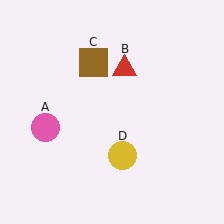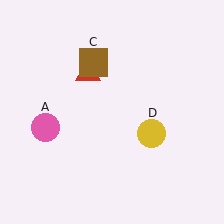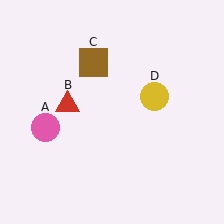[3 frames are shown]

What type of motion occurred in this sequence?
The red triangle (object B), yellow circle (object D) rotated counterclockwise around the center of the scene.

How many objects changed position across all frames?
2 objects changed position: red triangle (object B), yellow circle (object D).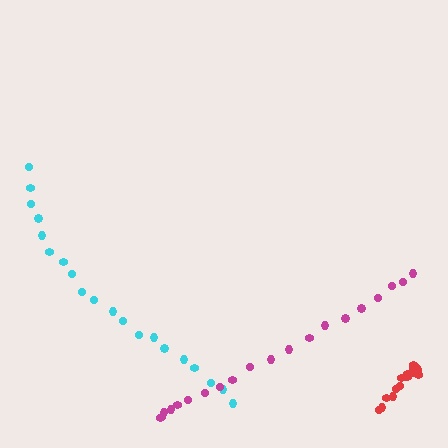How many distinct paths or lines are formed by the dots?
There are 3 distinct paths.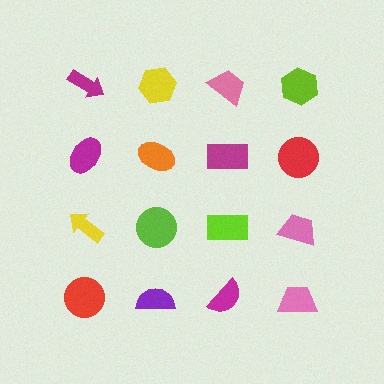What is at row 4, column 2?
A purple semicircle.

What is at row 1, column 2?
A yellow hexagon.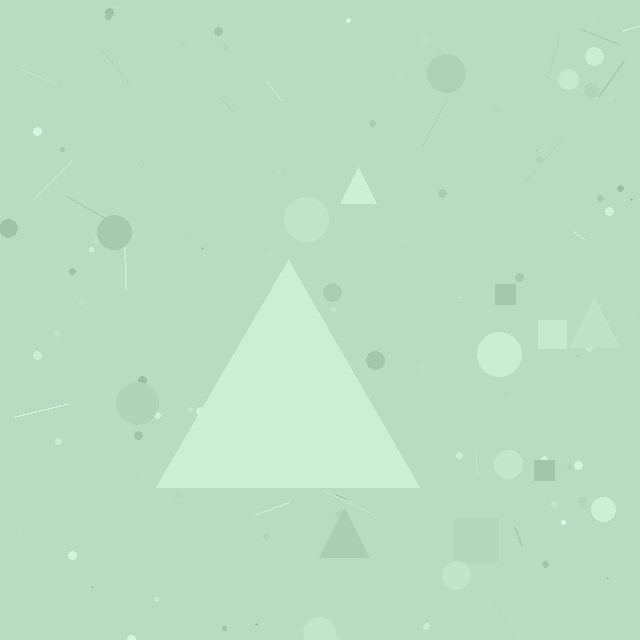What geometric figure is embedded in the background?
A triangle is embedded in the background.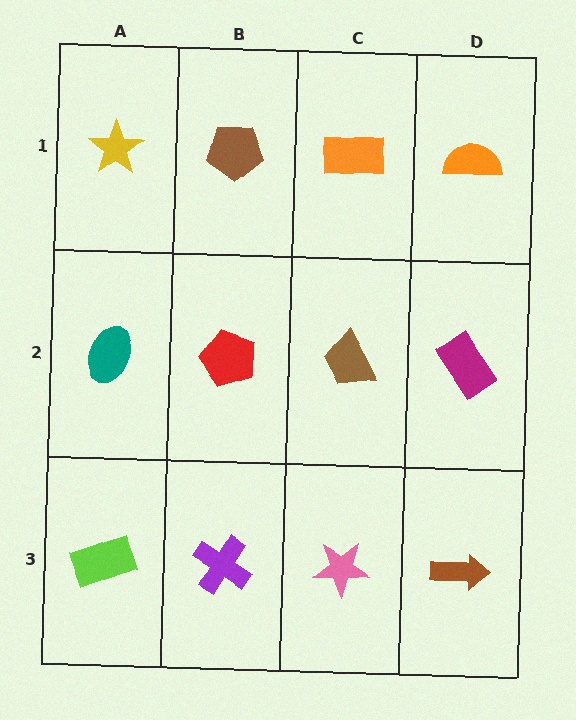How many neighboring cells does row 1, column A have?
2.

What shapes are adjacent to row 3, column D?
A magenta rectangle (row 2, column D), a pink star (row 3, column C).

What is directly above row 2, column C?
An orange rectangle.